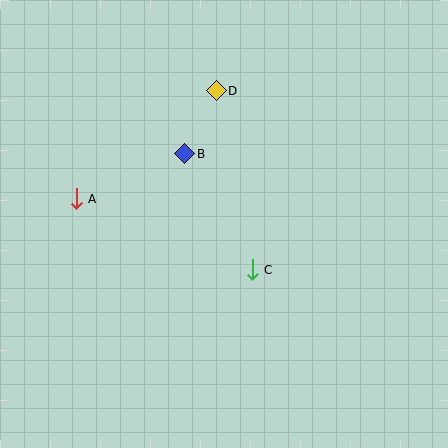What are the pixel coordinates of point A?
Point A is at (76, 199).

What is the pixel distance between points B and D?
The distance between B and D is 70 pixels.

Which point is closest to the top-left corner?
Point A is closest to the top-left corner.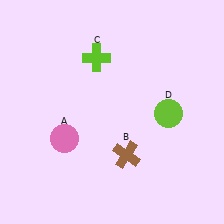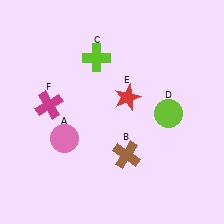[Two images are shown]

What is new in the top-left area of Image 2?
A magenta cross (F) was added in the top-left area of Image 2.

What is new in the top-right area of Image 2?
A red star (E) was added in the top-right area of Image 2.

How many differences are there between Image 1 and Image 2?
There are 2 differences between the two images.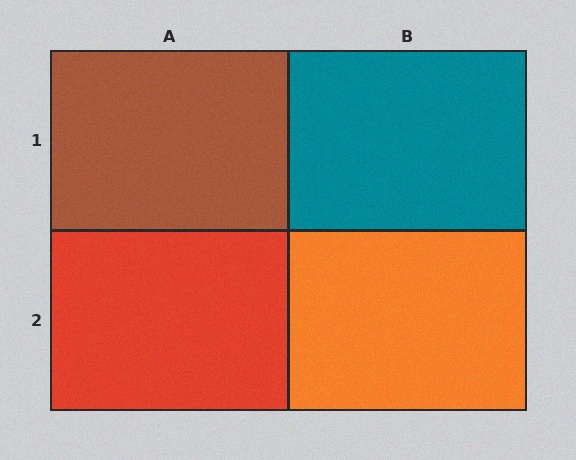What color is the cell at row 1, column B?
Teal.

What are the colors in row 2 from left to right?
Red, orange.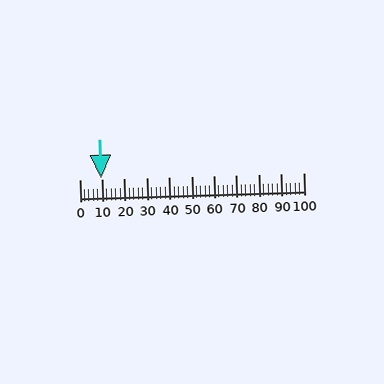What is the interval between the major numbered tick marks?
The major tick marks are spaced 10 units apart.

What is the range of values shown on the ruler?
The ruler shows values from 0 to 100.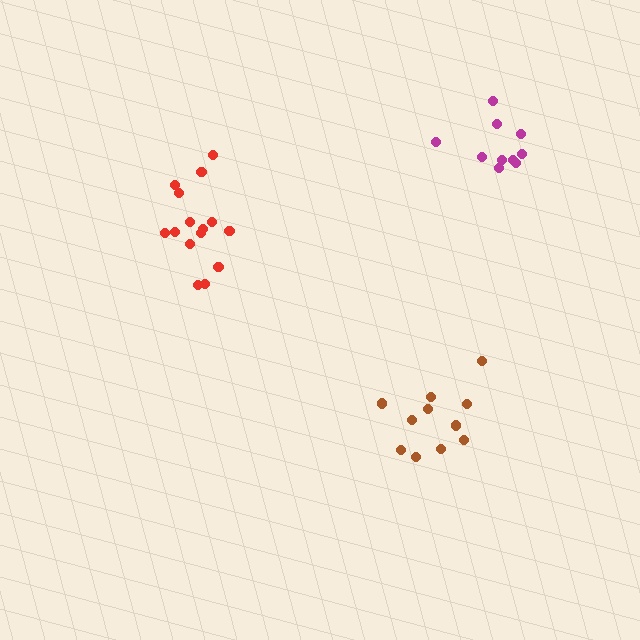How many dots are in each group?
Group 1: 10 dots, Group 2: 11 dots, Group 3: 15 dots (36 total).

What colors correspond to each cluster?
The clusters are colored: magenta, brown, red.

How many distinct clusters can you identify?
There are 3 distinct clusters.